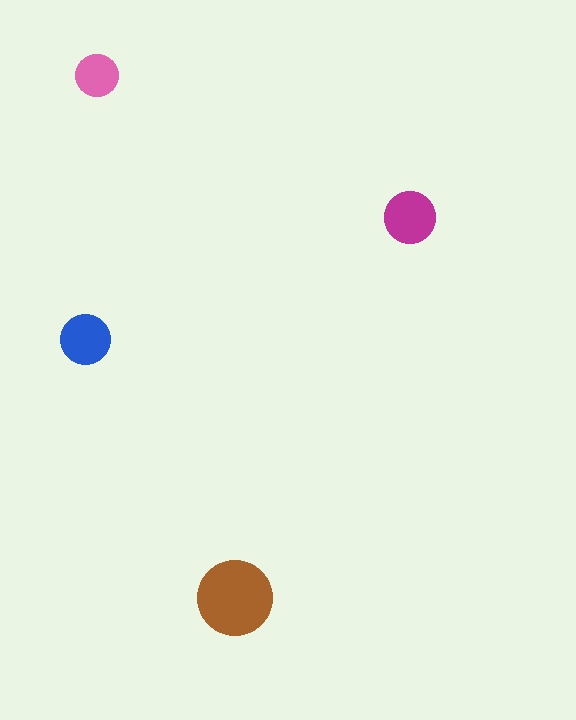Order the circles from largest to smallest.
the brown one, the magenta one, the blue one, the pink one.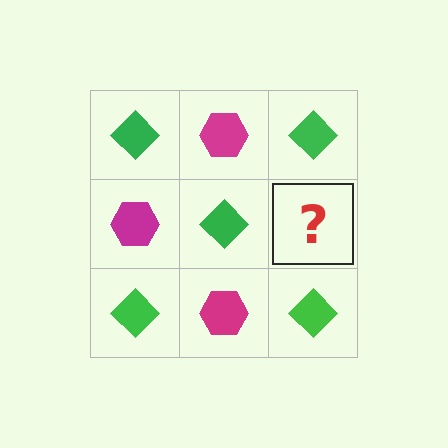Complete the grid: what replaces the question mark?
The question mark should be replaced with a magenta hexagon.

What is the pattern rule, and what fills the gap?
The rule is that it alternates green diamond and magenta hexagon in a checkerboard pattern. The gap should be filled with a magenta hexagon.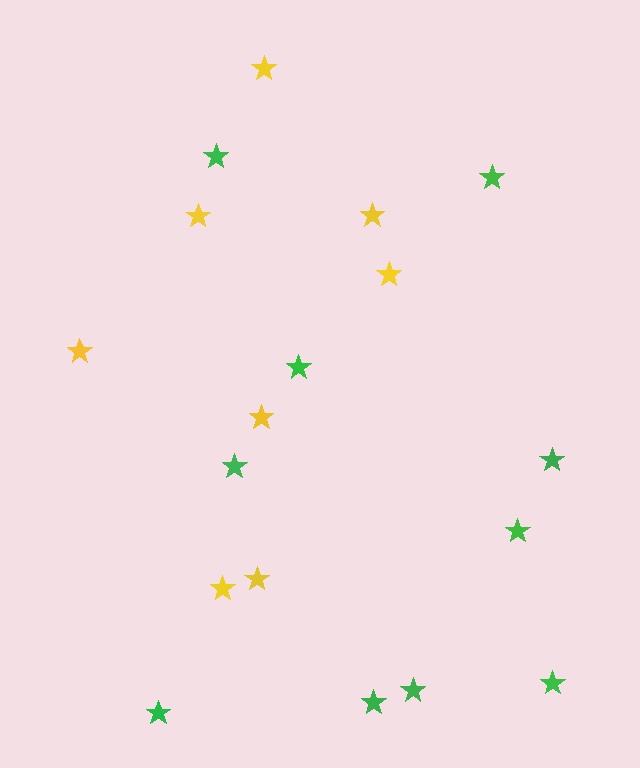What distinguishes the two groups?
There are 2 groups: one group of green stars (10) and one group of yellow stars (8).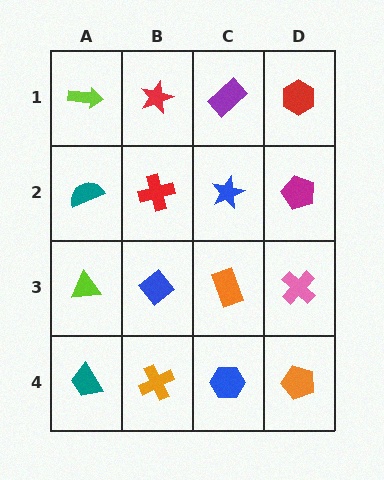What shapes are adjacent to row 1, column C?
A blue star (row 2, column C), a red star (row 1, column B), a red hexagon (row 1, column D).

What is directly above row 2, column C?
A purple rectangle.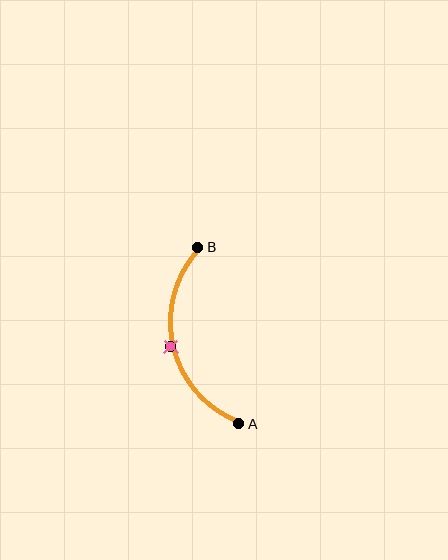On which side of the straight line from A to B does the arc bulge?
The arc bulges to the left of the straight line connecting A and B.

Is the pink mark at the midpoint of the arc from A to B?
Yes. The pink mark lies on the arc at equal arc-length from both A and B — it is the arc midpoint.